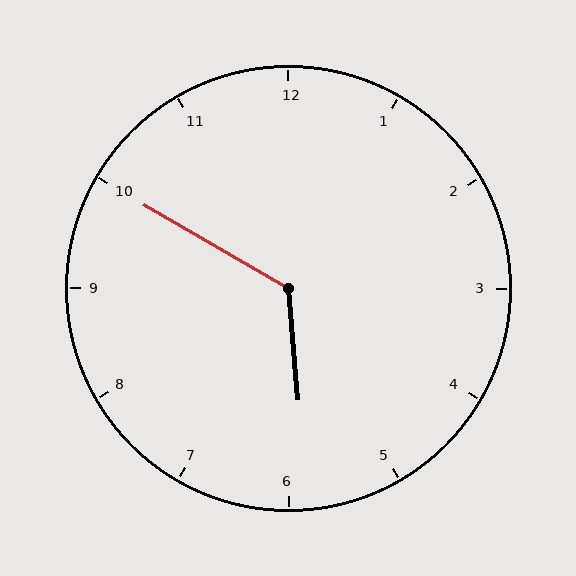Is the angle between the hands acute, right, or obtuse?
It is obtuse.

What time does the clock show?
5:50.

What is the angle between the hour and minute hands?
Approximately 125 degrees.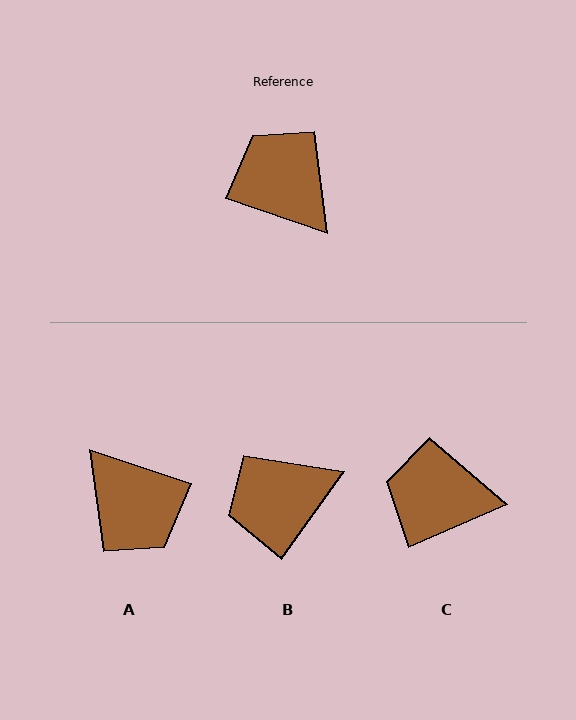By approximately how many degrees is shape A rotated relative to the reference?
Approximately 180 degrees clockwise.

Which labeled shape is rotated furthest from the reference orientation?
A, about 180 degrees away.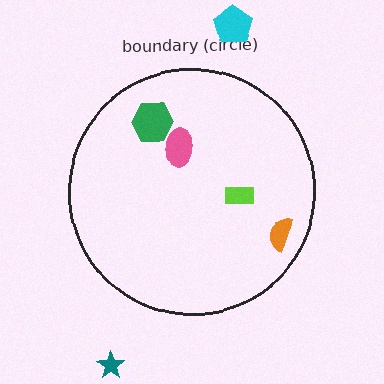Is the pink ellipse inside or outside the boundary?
Inside.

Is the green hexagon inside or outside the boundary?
Inside.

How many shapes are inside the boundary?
4 inside, 2 outside.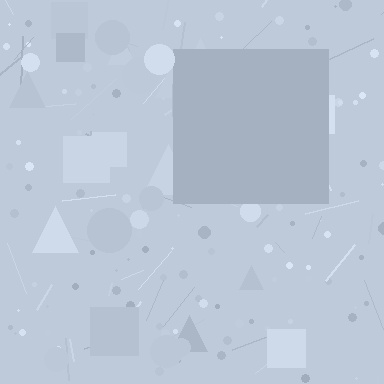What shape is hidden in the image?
A square is hidden in the image.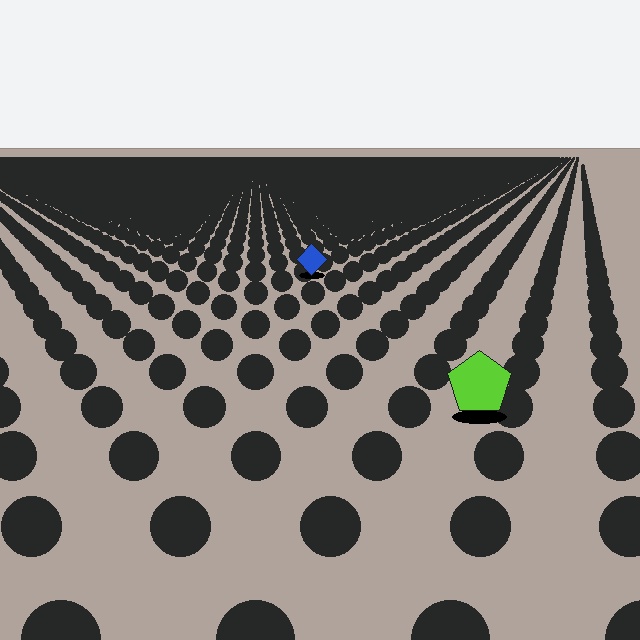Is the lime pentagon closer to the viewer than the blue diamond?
Yes. The lime pentagon is closer — you can tell from the texture gradient: the ground texture is coarser near it.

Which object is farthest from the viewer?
The blue diamond is farthest from the viewer. It appears smaller and the ground texture around it is denser.